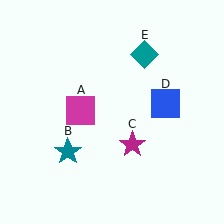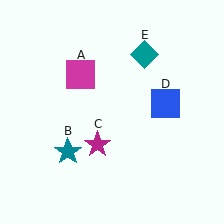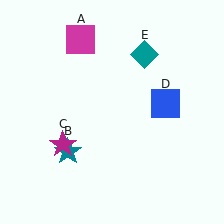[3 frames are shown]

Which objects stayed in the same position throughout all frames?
Teal star (object B) and blue square (object D) and teal diamond (object E) remained stationary.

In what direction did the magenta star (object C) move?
The magenta star (object C) moved left.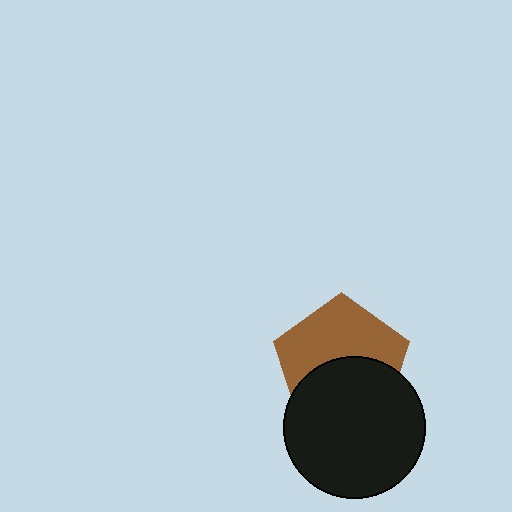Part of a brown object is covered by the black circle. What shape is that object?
It is a pentagon.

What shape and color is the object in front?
The object in front is a black circle.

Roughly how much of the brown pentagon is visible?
About half of it is visible (roughly 54%).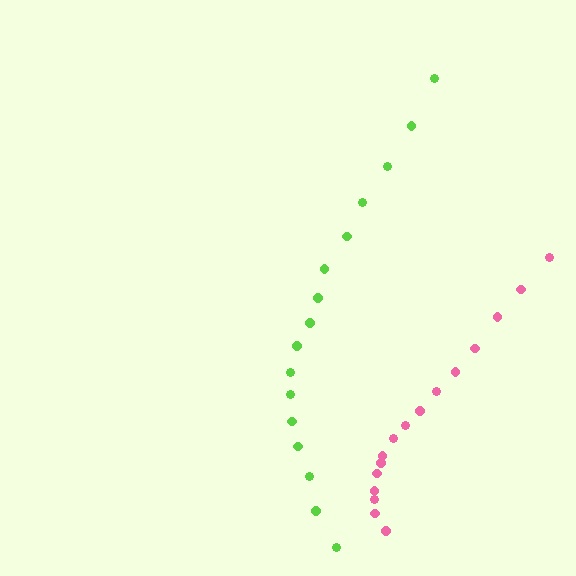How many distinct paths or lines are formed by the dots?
There are 2 distinct paths.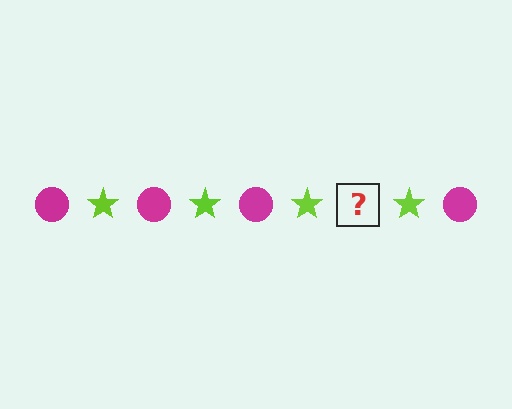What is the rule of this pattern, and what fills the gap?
The rule is that the pattern alternates between magenta circle and lime star. The gap should be filled with a magenta circle.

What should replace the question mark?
The question mark should be replaced with a magenta circle.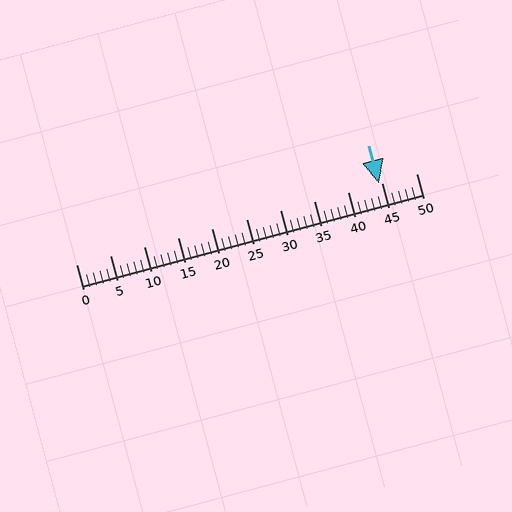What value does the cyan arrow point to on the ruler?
The cyan arrow points to approximately 44.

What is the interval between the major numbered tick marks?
The major tick marks are spaced 5 units apart.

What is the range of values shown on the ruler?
The ruler shows values from 0 to 50.